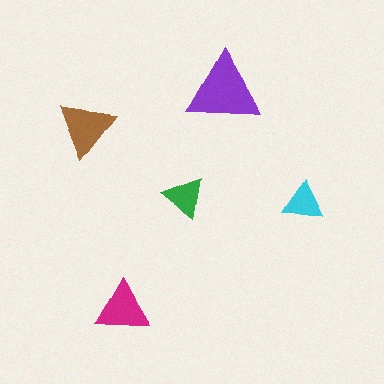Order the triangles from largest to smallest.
the purple one, the brown one, the magenta one, the green one, the cyan one.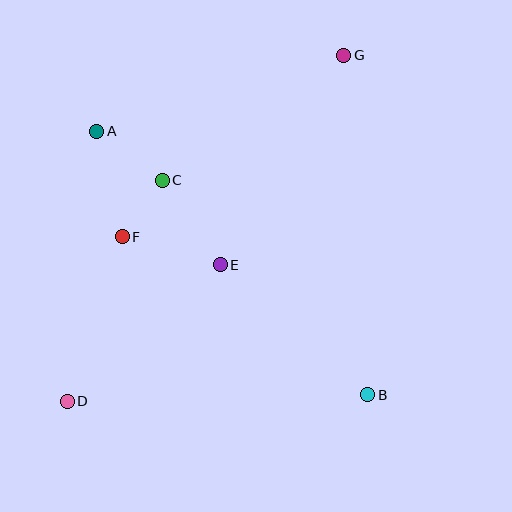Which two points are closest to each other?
Points C and F are closest to each other.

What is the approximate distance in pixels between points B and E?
The distance between B and E is approximately 196 pixels.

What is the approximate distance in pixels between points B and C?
The distance between B and C is approximately 297 pixels.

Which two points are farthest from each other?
Points D and G are farthest from each other.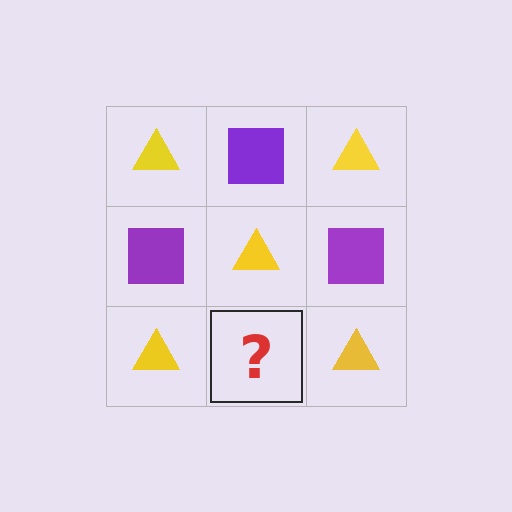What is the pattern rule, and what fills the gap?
The rule is that it alternates yellow triangle and purple square in a checkerboard pattern. The gap should be filled with a purple square.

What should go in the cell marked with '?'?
The missing cell should contain a purple square.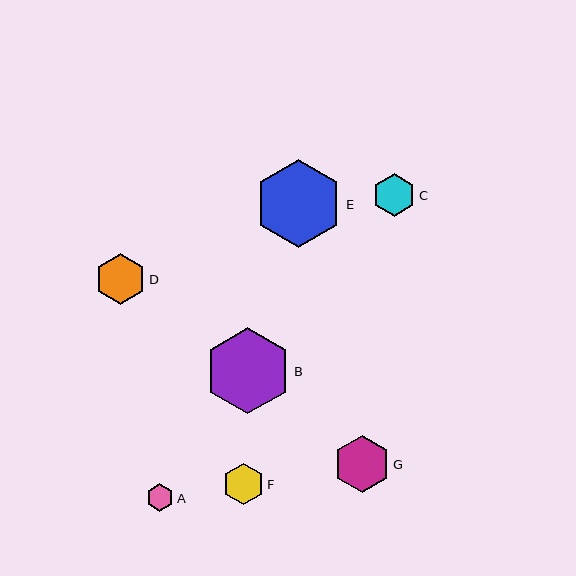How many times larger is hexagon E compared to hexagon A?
Hexagon E is approximately 3.3 times the size of hexagon A.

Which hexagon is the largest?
Hexagon E is the largest with a size of approximately 88 pixels.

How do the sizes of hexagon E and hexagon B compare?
Hexagon E and hexagon B are approximately the same size.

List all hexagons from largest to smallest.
From largest to smallest: E, B, G, D, C, F, A.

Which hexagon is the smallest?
Hexagon A is the smallest with a size of approximately 27 pixels.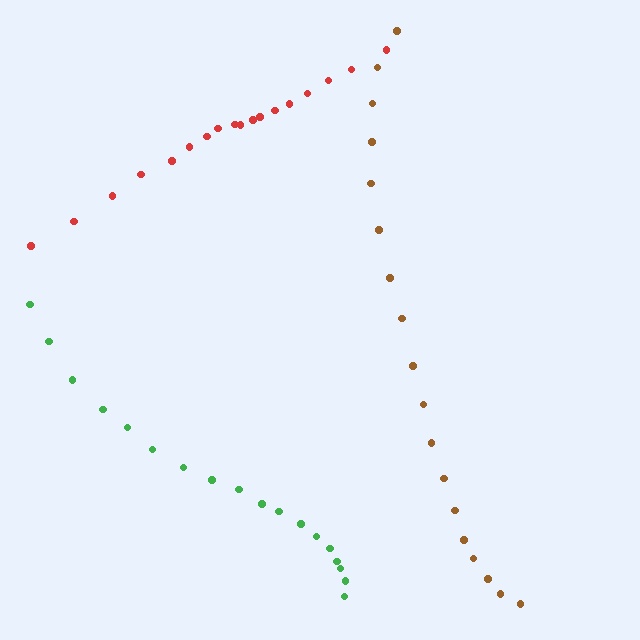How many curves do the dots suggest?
There are 3 distinct paths.